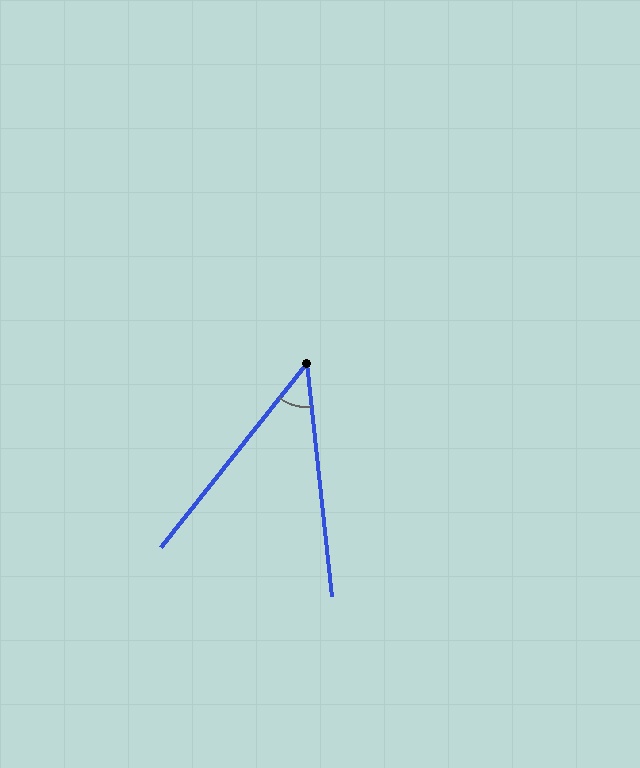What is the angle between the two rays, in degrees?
Approximately 45 degrees.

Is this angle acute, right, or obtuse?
It is acute.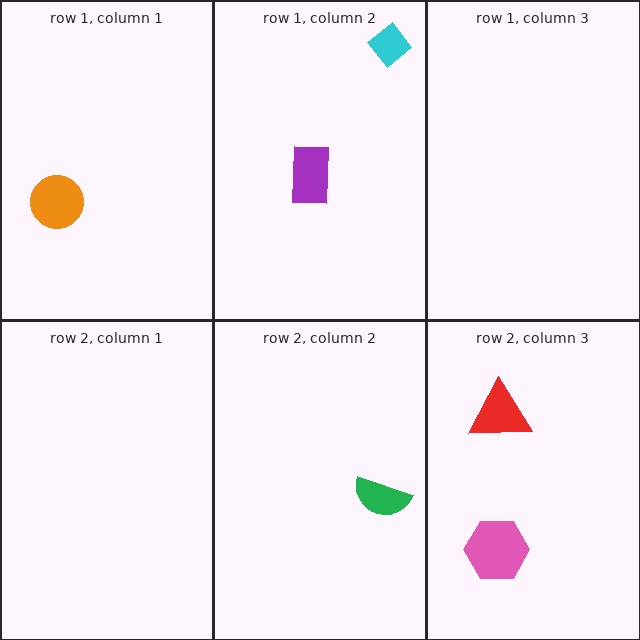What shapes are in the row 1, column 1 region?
The orange circle.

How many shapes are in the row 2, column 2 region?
1.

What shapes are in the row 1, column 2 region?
The cyan diamond, the purple rectangle.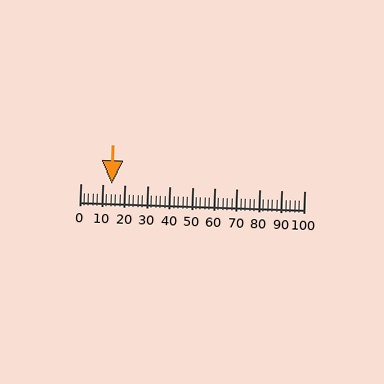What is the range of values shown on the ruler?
The ruler shows values from 0 to 100.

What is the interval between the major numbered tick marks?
The major tick marks are spaced 10 units apart.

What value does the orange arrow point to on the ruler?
The orange arrow points to approximately 14.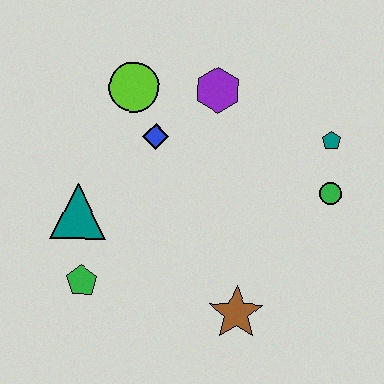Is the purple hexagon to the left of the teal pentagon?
Yes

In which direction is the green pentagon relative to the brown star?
The green pentagon is to the left of the brown star.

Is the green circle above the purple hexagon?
No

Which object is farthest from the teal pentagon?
The green pentagon is farthest from the teal pentagon.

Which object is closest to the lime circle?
The blue diamond is closest to the lime circle.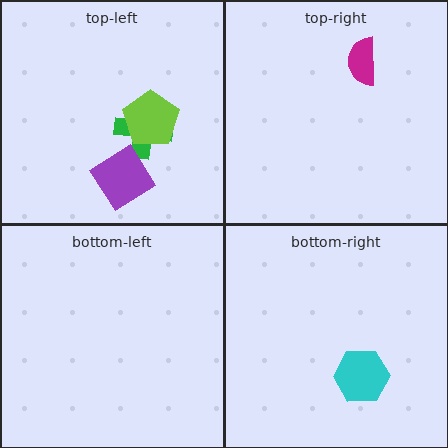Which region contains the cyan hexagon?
The bottom-right region.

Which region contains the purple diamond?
The top-left region.